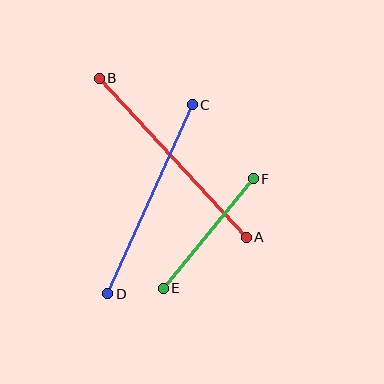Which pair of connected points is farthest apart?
Points A and B are farthest apart.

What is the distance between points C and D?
The distance is approximately 207 pixels.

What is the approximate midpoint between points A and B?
The midpoint is at approximately (173, 158) pixels.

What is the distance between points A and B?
The distance is approximately 217 pixels.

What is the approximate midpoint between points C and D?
The midpoint is at approximately (150, 199) pixels.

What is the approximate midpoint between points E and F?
The midpoint is at approximately (208, 234) pixels.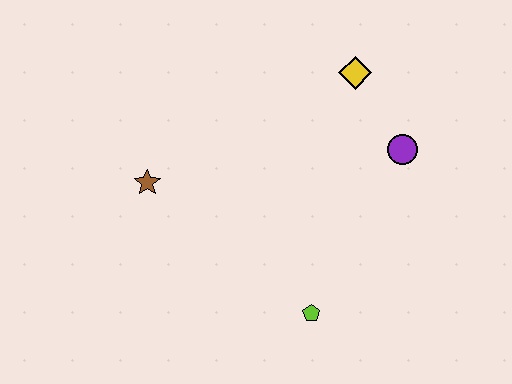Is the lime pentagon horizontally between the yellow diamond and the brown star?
Yes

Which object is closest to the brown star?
The lime pentagon is closest to the brown star.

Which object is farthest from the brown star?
The purple circle is farthest from the brown star.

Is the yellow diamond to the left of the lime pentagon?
No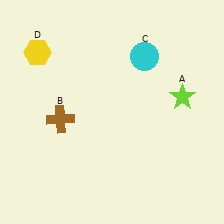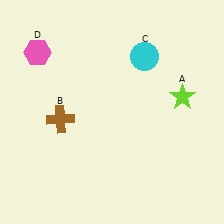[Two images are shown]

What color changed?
The hexagon (D) changed from yellow in Image 1 to pink in Image 2.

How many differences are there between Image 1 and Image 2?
There is 1 difference between the two images.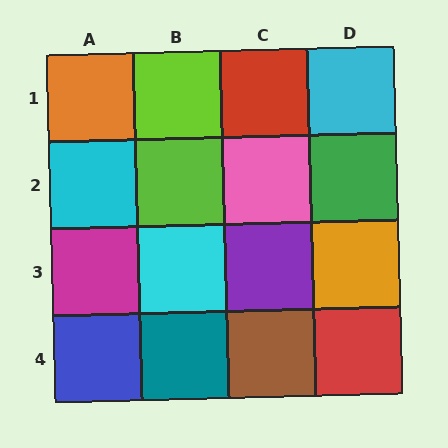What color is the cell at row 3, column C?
Purple.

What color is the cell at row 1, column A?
Orange.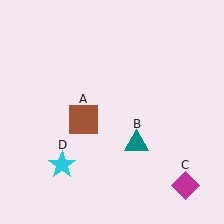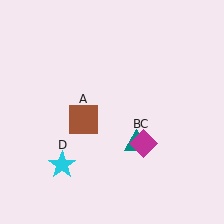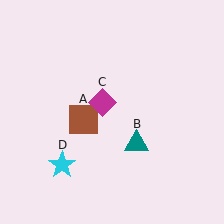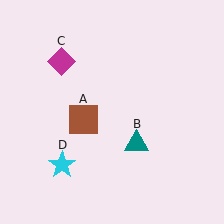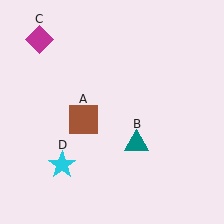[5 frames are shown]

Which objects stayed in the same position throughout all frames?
Brown square (object A) and teal triangle (object B) and cyan star (object D) remained stationary.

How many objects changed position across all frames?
1 object changed position: magenta diamond (object C).